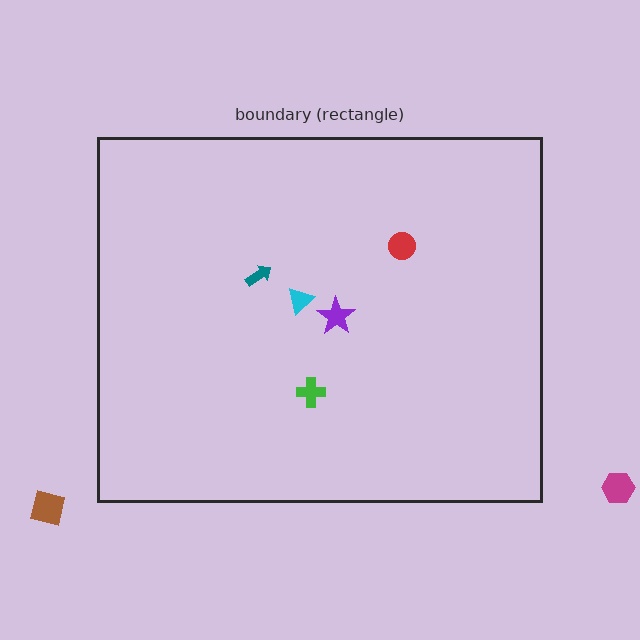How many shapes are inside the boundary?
5 inside, 2 outside.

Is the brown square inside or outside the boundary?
Outside.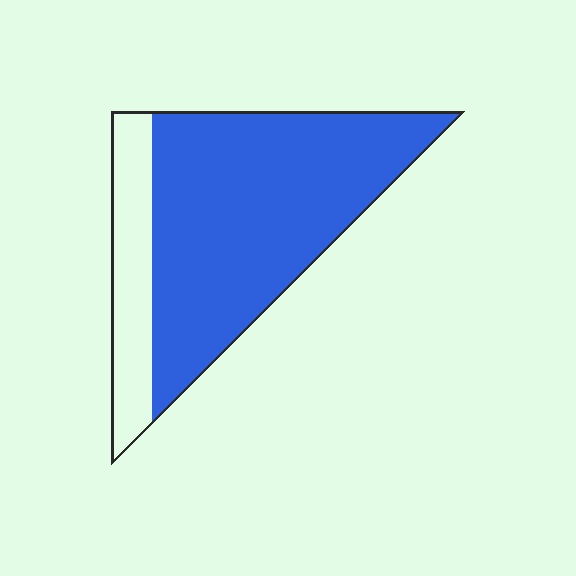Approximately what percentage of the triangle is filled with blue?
Approximately 80%.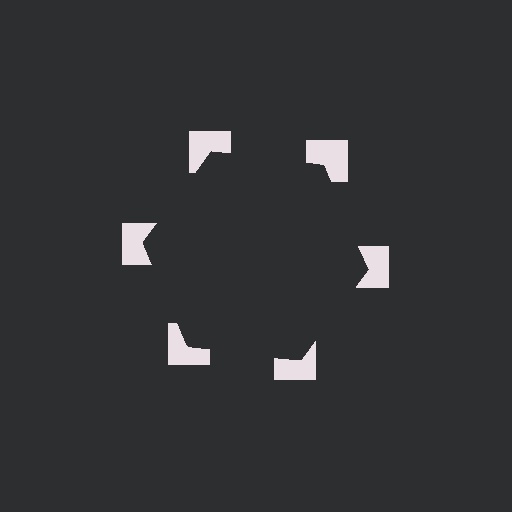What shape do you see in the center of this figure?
An illusory hexagon — its edges are inferred from the aligned wedge cuts in the notched squares, not physically drawn.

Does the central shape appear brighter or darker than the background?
It typically appears slightly darker than the background, even though no actual brightness change is drawn.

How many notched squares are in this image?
There are 6 — one at each vertex of the illusory hexagon.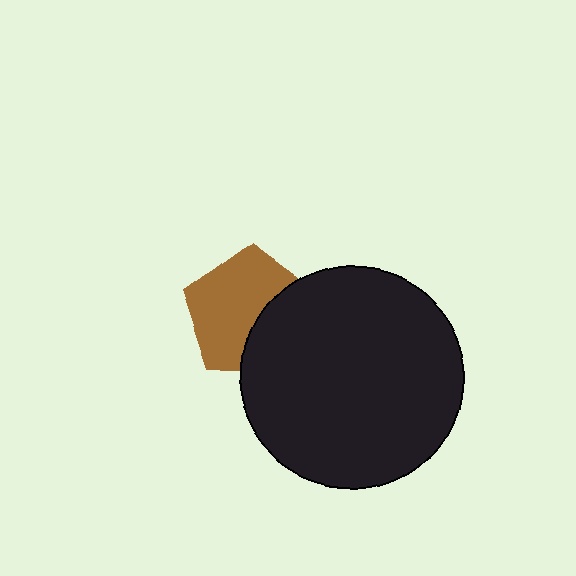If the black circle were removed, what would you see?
You would see the complete brown pentagon.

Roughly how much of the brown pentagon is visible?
About half of it is visible (roughly 63%).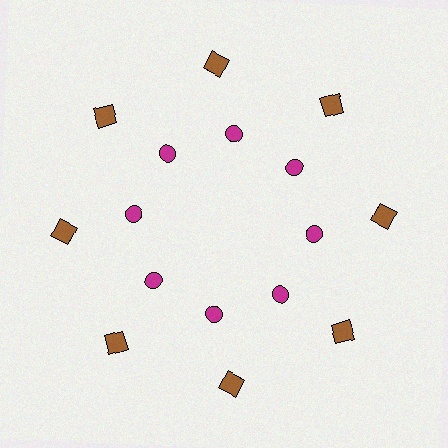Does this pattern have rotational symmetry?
Yes, this pattern has 8-fold rotational symmetry. It looks the same after rotating 45 degrees around the center.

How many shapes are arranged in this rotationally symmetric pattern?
There are 16 shapes, arranged in 8 groups of 2.